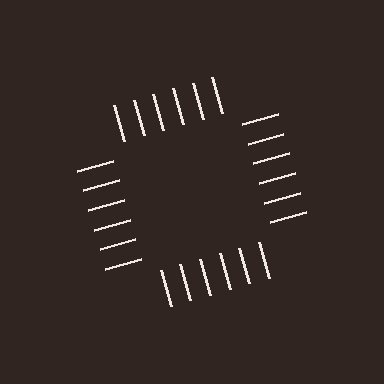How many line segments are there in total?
24 — 6 along each of the 4 edges.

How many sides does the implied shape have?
4 sides — the line-ends trace a square.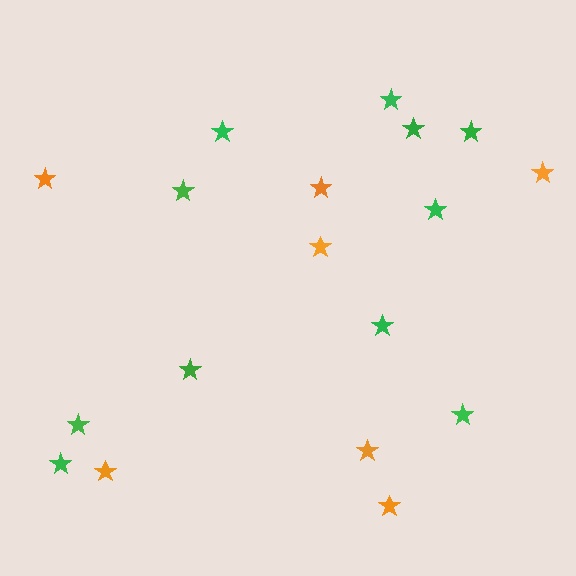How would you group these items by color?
There are 2 groups: one group of orange stars (7) and one group of green stars (11).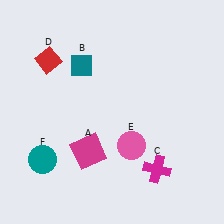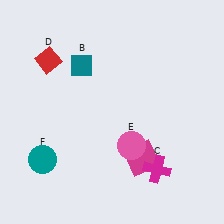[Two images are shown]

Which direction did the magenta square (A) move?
The magenta square (A) moved right.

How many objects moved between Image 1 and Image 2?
1 object moved between the two images.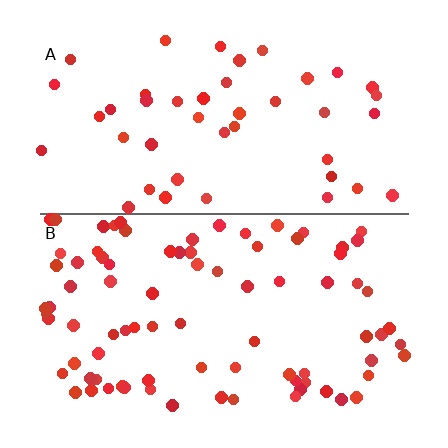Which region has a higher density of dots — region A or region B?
B (the bottom).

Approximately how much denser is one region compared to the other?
Approximately 1.9× — region B over region A.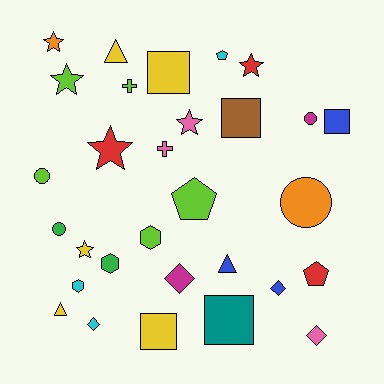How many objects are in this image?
There are 30 objects.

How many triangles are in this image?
There are 3 triangles.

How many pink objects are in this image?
There are 3 pink objects.